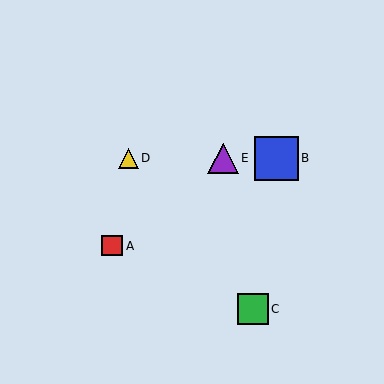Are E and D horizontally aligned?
Yes, both are at y≈158.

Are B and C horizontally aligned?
No, B is at y≈158 and C is at y≈309.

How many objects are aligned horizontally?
3 objects (B, D, E) are aligned horizontally.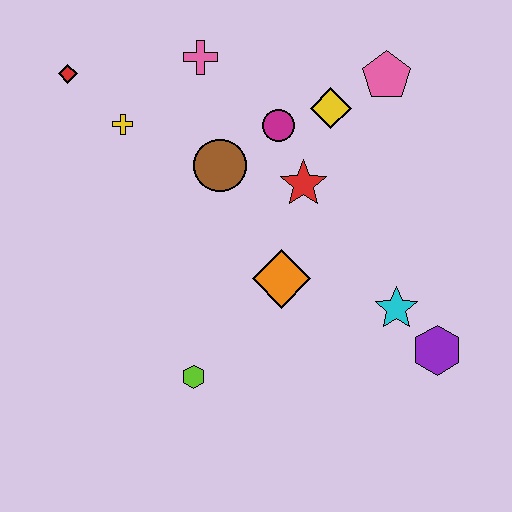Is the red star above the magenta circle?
No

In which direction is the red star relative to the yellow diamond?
The red star is below the yellow diamond.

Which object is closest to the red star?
The magenta circle is closest to the red star.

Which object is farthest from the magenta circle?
The purple hexagon is farthest from the magenta circle.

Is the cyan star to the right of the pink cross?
Yes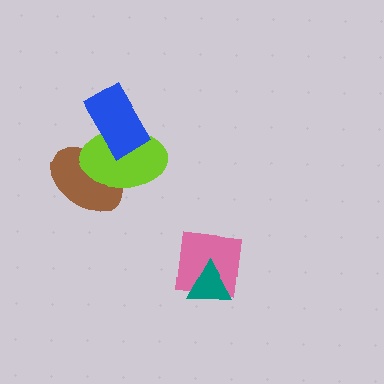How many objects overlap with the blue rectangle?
2 objects overlap with the blue rectangle.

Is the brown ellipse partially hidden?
Yes, it is partially covered by another shape.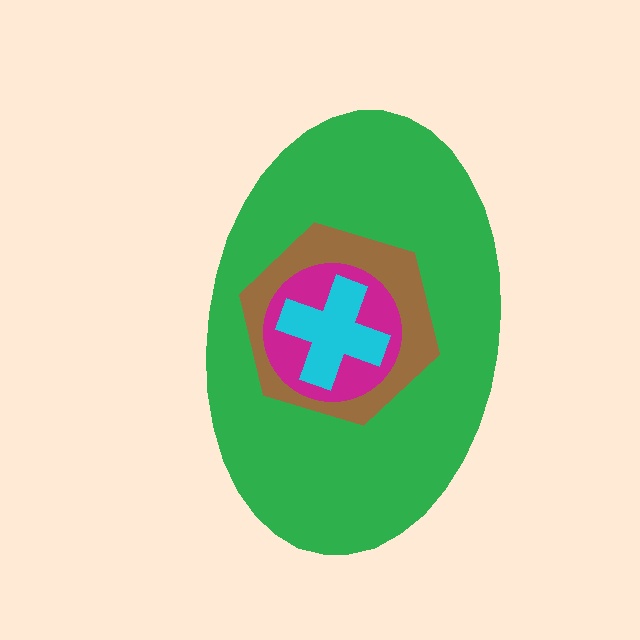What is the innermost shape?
The cyan cross.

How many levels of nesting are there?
4.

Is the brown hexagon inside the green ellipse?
Yes.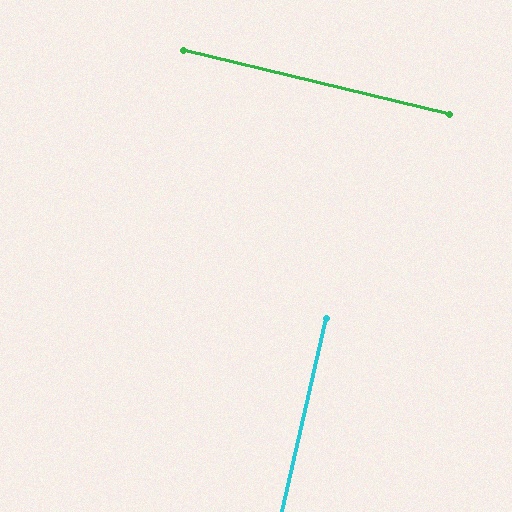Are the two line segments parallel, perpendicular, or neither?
Perpendicular — they meet at approximately 89°.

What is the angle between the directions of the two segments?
Approximately 89 degrees.